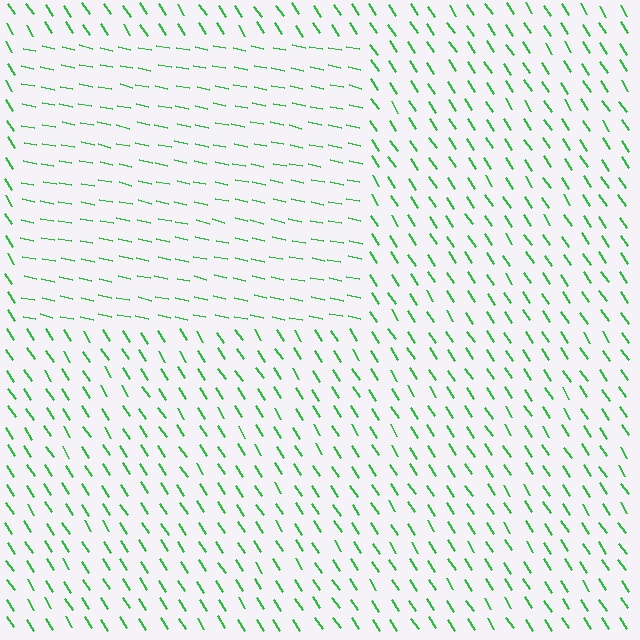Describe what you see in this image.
The image is filled with small green line segments. A rectangle region in the image has lines oriented differently from the surrounding lines, creating a visible texture boundary.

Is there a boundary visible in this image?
Yes, there is a texture boundary formed by a change in line orientation.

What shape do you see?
I see a rectangle.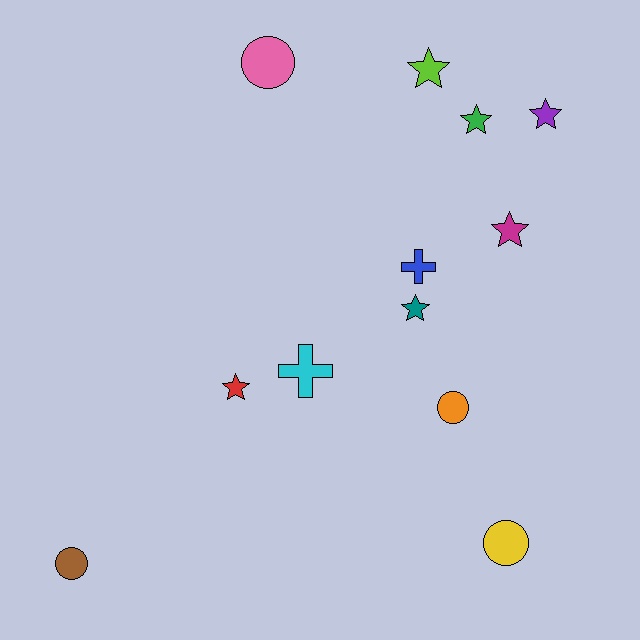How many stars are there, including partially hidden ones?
There are 6 stars.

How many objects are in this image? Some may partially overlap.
There are 12 objects.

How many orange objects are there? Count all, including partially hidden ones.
There is 1 orange object.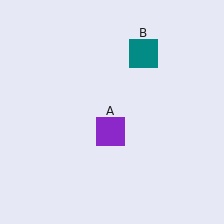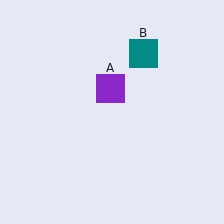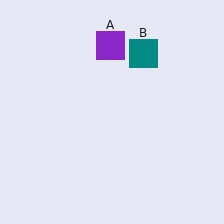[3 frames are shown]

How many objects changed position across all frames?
1 object changed position: purple square (object A).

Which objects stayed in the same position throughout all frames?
Teal square (object B) remained stationary.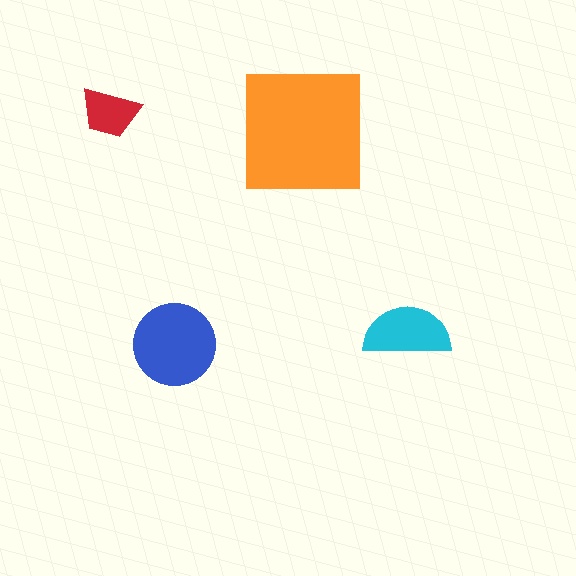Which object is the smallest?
The red trapezoid.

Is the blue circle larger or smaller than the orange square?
Smaller.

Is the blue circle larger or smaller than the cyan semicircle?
Larger.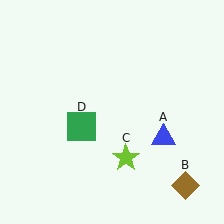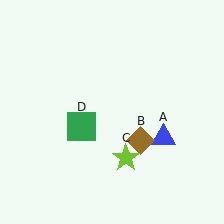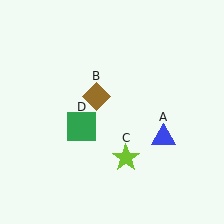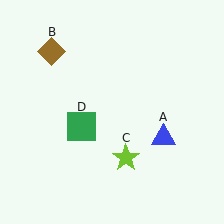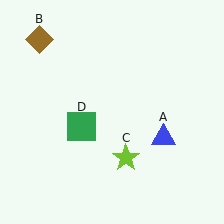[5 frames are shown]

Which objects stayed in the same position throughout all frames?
Blue triangle (object A) and lime star (object C) and green square (object D) remained stationary.